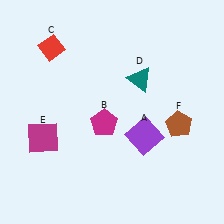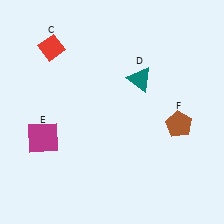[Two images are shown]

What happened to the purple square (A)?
The purple square (A) was removed in Image 2. It was in the bottom-right area of Image 1.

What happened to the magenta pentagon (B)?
The magenta pentagon (B) was removed in Image 2. It was in the bottom-left area of Image 1.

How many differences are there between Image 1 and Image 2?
There are 2 differences between the two images.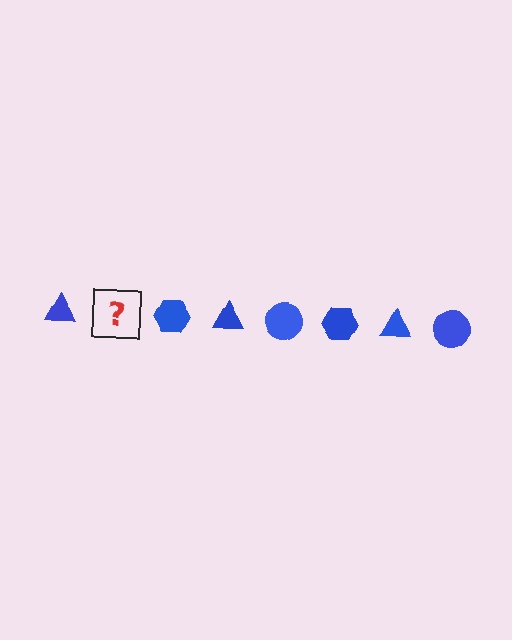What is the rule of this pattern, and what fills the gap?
The rule is that the pattern cycles through triangle, circle, hexagon shapes in blue. The gap should be filled with a blue circle.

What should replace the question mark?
The question mark should be replaced with a blue circle.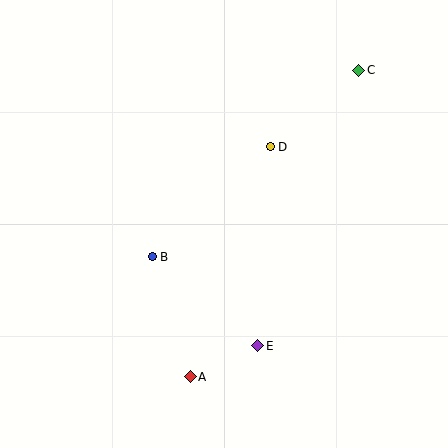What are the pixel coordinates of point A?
Point A is at (190, 377).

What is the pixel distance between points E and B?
The distance between E and B is 138 pixels.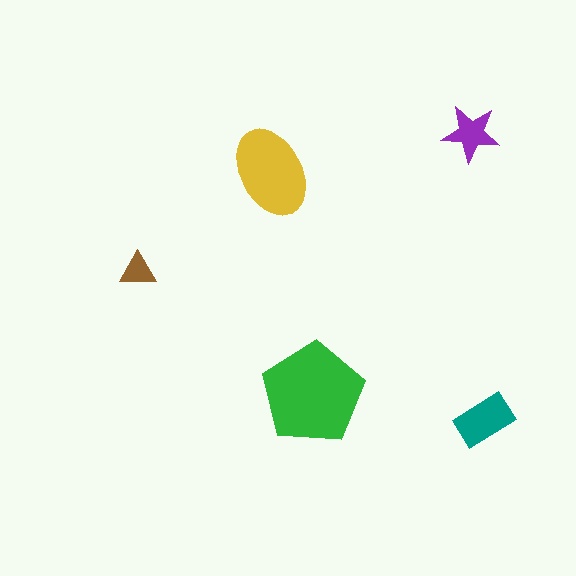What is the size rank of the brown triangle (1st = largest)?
5th.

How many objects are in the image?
There are 5 objects in the image.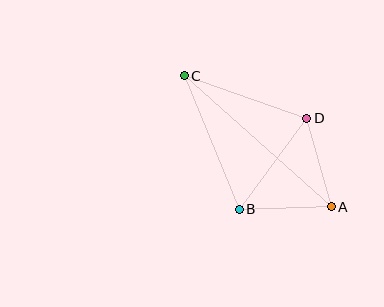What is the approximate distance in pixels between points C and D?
The distance between C and D is approximately 130 pixels.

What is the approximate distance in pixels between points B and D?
The distance between B and D is approximately 113 pixels.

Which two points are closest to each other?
Points A and D are closest to each other.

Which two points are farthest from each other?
Points A and C are farthest from each other.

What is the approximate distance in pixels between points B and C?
The distance between B and C is approximately 144 pixels.